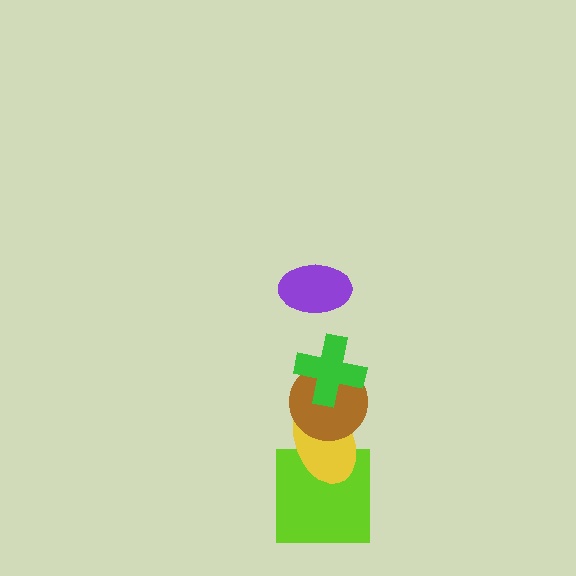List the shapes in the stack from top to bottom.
From top to bottom: the purple ellipse, the green cross, the brown circle, the yellow ellipse, the lime square.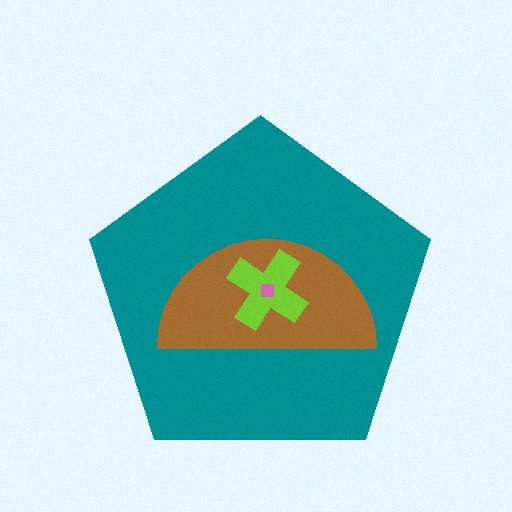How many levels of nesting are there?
4.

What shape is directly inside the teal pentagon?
The brown semicircle.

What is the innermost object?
The pink square.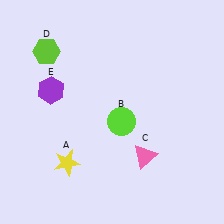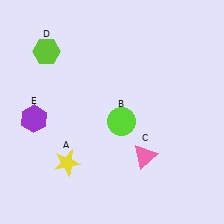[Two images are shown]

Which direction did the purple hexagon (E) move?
The purple hexagon (E) moved down.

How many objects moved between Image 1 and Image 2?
1 object moved between the two images.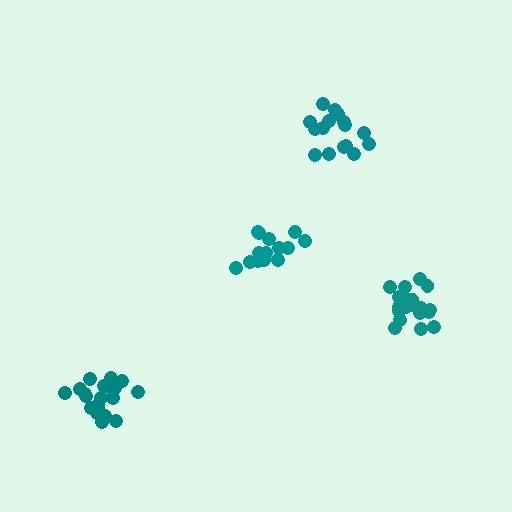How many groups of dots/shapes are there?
There are 4 groups.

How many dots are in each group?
Group 1: 14 dots, Group 2: 16 dots, Group 3: 20 dots, Group 4: 20 dots (70 total).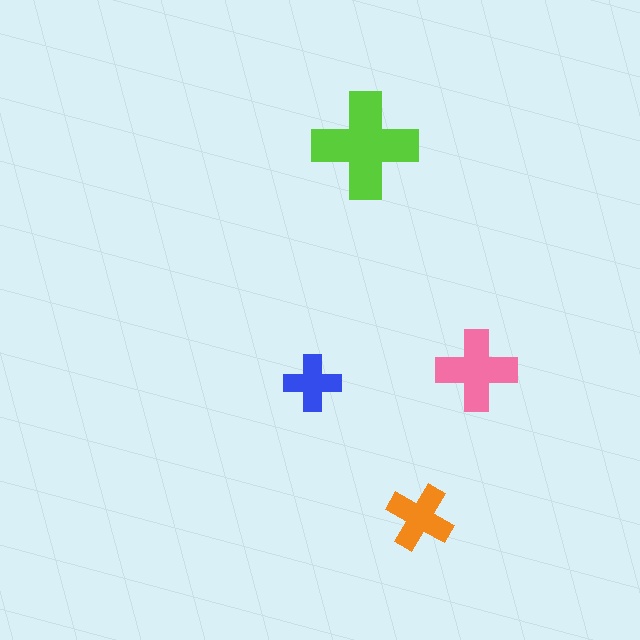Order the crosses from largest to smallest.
the lime one, the pink one, the orange one, the blue one.